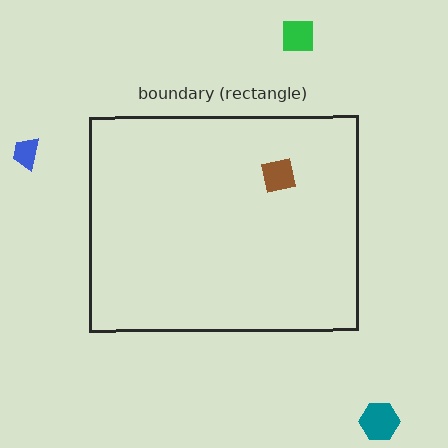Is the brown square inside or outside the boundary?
Inside.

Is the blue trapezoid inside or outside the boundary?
Outside.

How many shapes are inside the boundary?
1 inside, 3 outside.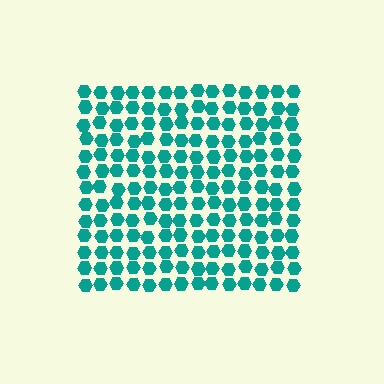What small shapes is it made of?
It is made of small hexagons.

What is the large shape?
The large shape is a square.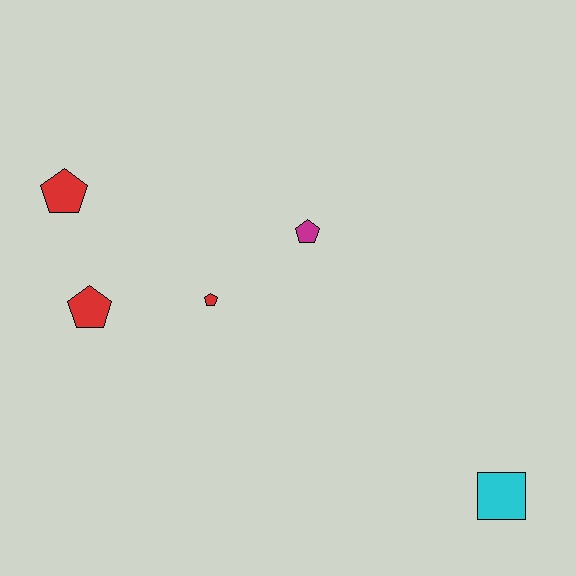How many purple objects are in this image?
There are no purple objects.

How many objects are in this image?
There are 5 objects.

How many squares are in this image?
There is 1 square.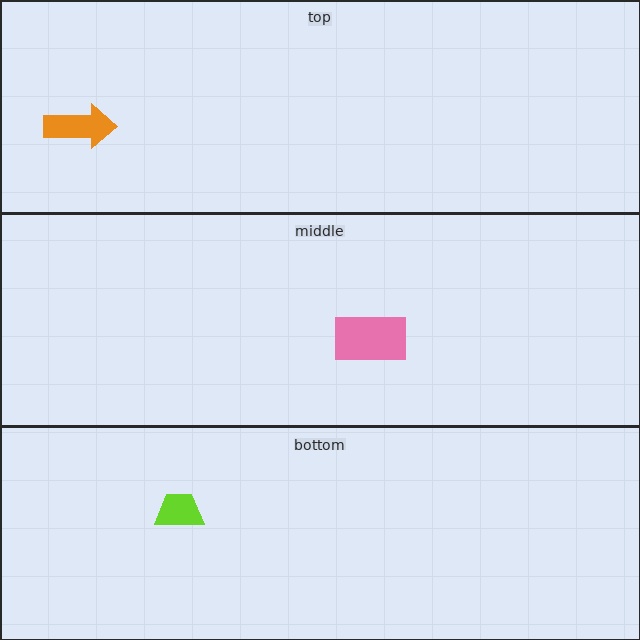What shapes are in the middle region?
The pink rectangle.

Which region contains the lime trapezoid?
The bottom region.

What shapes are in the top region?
The orange arrow.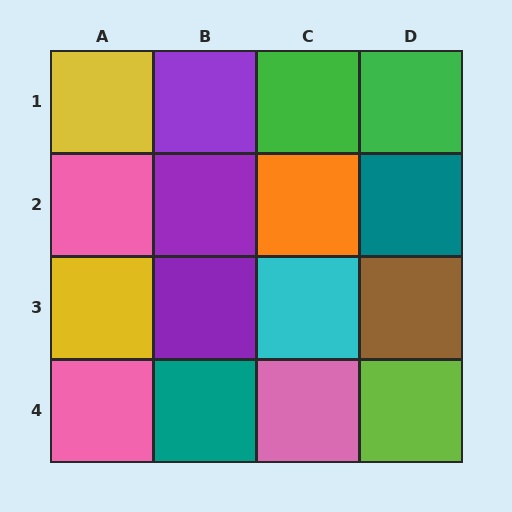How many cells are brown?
1 cell is brown.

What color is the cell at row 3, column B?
Purple.